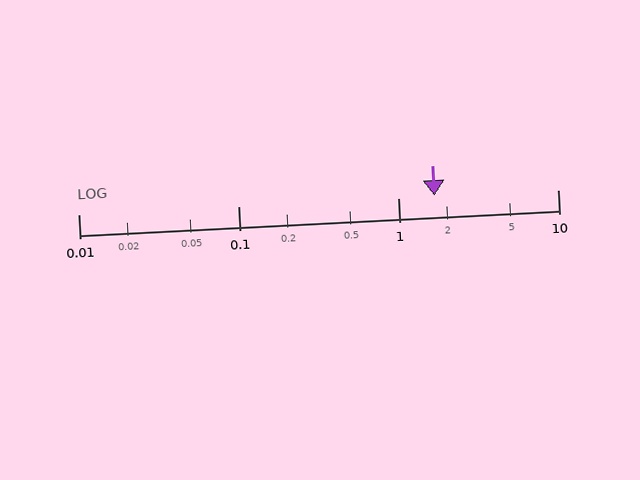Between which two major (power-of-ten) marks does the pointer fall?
The pointer is between 1 and 10.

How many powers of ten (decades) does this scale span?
The scale spans 3 decades, from 0.01 to 10.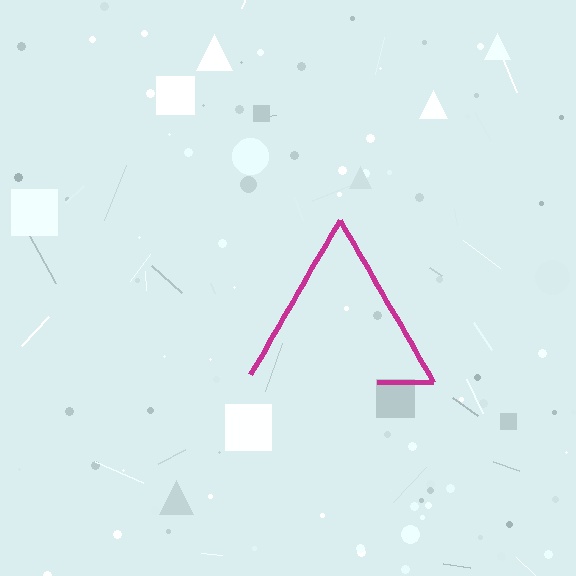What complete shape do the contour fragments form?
The contour fragments form a triangle.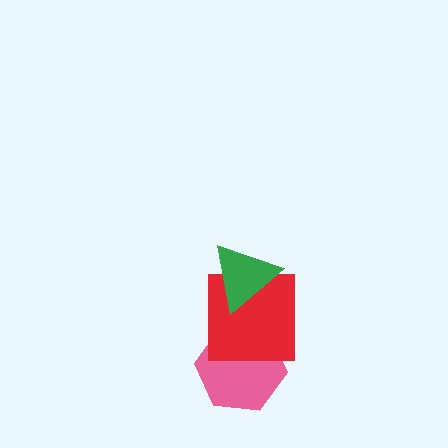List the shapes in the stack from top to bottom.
From top to bottom: the green triangle, the red square, the pink hexagon.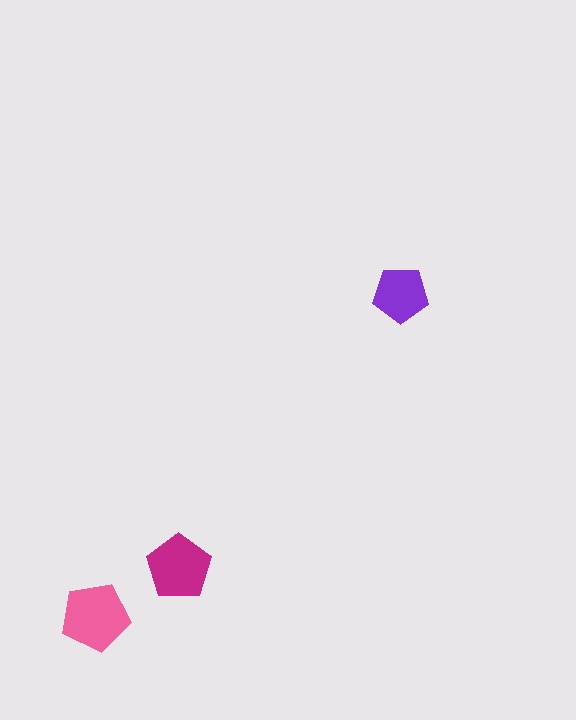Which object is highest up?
The purple pentagon is topmost.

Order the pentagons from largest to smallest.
the pink one, the magenta one, the purple one.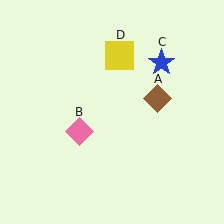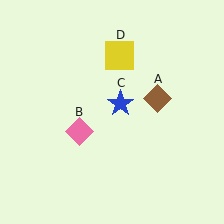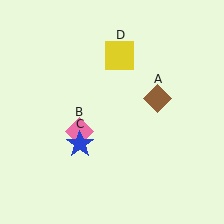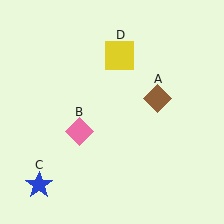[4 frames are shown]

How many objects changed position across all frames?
1 object changed position: blue star (object C).